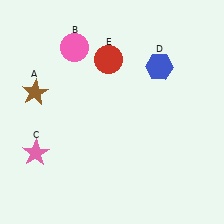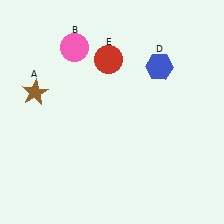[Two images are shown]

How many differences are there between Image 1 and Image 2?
There is 1 difference between the two images.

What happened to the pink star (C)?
The pink star (C) was removed in Image 2. It was in the bottom-left area of Image 1.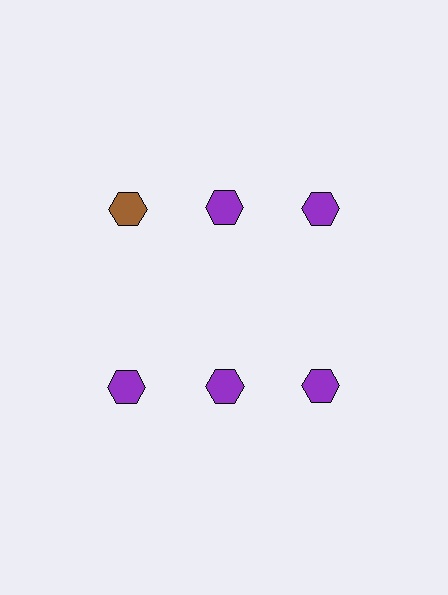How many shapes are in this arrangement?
There are 6 shapes arranged in a grid pattern.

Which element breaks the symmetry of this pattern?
The brown hexagon in the top row, leftmost column breaks the symmetry. All other shapes are purple hexagons.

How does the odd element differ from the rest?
It has a different color: brown instead of purple.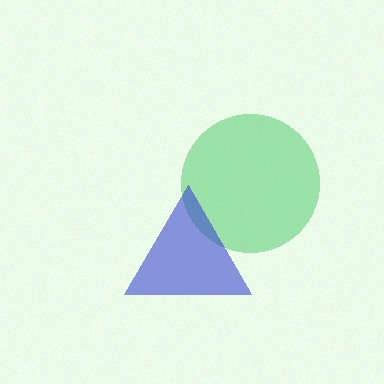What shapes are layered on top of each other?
The layered shapes are: a green circle, a blue triangle.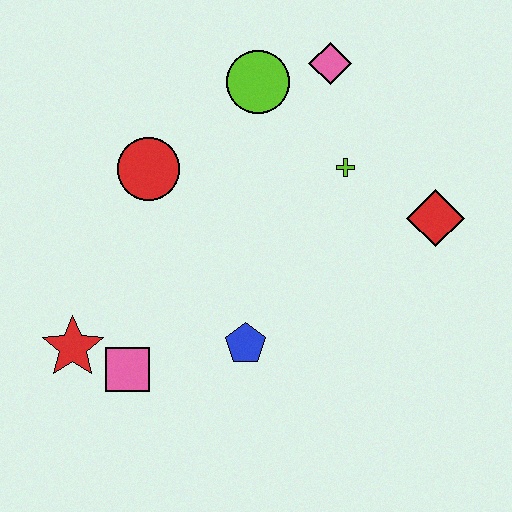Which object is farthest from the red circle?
The red diamond is farthest from the red circle.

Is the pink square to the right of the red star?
Yes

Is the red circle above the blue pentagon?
Yes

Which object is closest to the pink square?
The red star is closest to the pink square.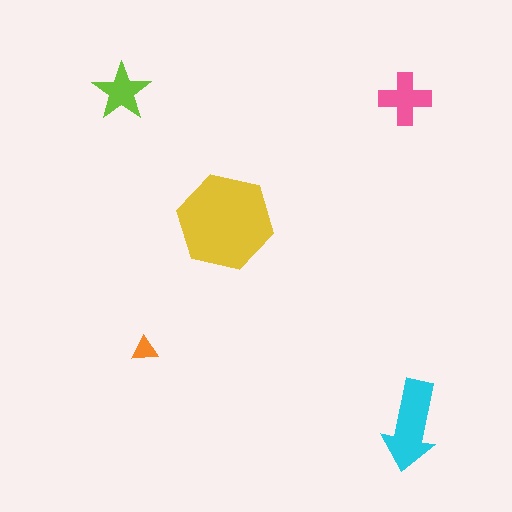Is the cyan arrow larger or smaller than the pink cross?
Larger.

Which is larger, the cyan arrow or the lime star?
The cyan arrow.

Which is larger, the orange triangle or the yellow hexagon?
The yellow hexagon.